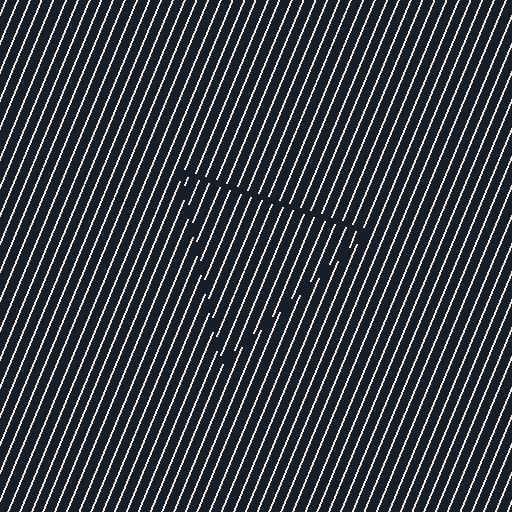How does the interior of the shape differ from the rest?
The interior of the shape contains the same grating, shifted by half a period — the contour is defined by the phase discontinuity where line-ends from the inner and outer gratings abut.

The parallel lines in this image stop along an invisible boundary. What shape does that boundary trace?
An illusory triangle. The interior of the shape contains the same grating, shifted by half a period — the contour is defined by the phase discontinuity where line-ends from the inner and outer gratings abut.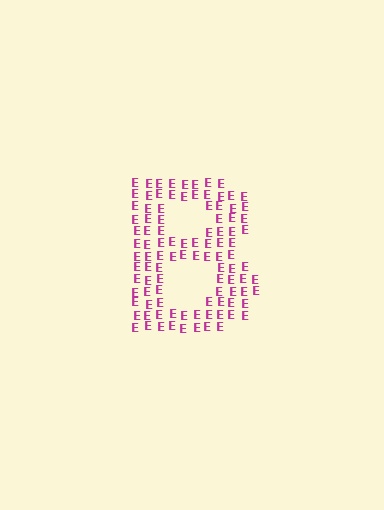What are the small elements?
The small elements are letter E's.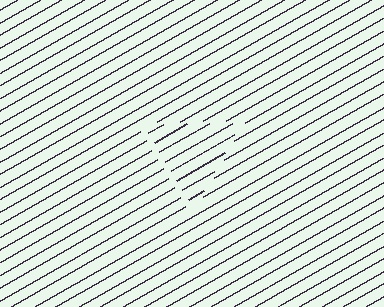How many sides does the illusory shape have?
3 sides — the line-ends trace a triangle.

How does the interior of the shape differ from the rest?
The interior of the shape contains the same grating, shifted by half a period — the contour is defined by the phase discontinuity where line-ends from the inner and outer gratings abut.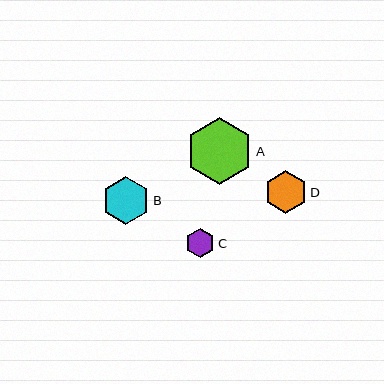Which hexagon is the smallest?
Hexagon C is the smallest with a size of approximately 29 pixels.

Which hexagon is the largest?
Hexagon A is the largest with a size of approximately 67 pixels.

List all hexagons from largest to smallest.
From largest to smallest: A, B, D, C.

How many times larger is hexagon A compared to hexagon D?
Hexagon A is approximately 1.6 times the size of hexagon D.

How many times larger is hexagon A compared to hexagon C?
Hexagon A is approximately 2.3 times the size of hexagon C.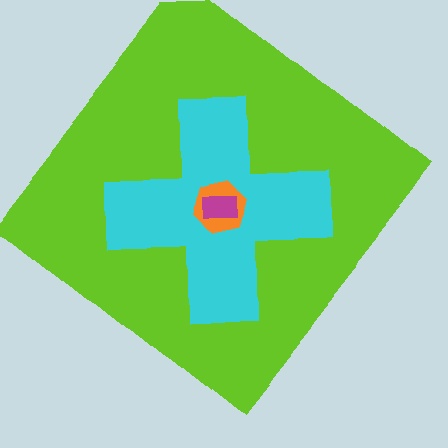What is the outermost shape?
The lime diamond.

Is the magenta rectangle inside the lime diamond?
Yes.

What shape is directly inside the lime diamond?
The cyan cross.